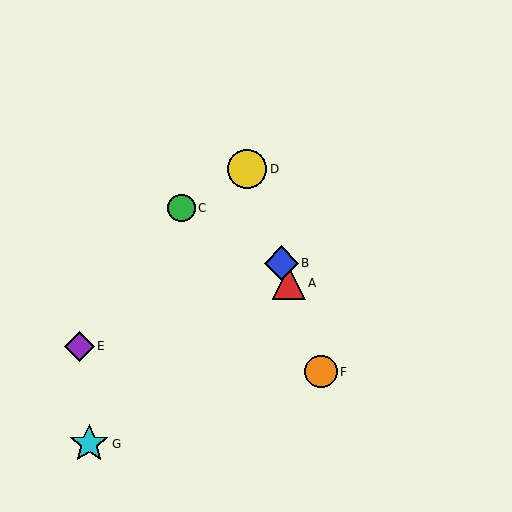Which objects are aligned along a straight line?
Objects A, B, D, F are aligned along a straight line.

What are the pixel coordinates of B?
Object B is at (281, 263).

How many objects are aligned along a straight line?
4 objects (A, B, D, F) are aligned along a straight line.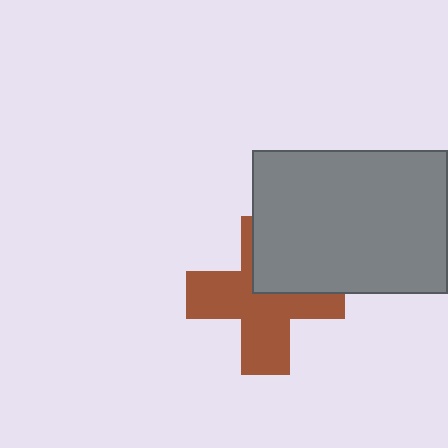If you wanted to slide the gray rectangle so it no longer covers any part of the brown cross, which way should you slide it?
Slide it toward the upper-right — that is the most direct way to separate the two shapes.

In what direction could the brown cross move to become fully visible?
The brown cross could move toward the lower-left. That would shift it out from behind the gray rectangle entirely.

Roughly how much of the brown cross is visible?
Most of it is visible (roughly 68%).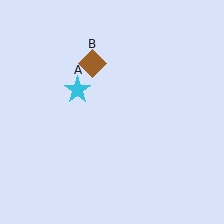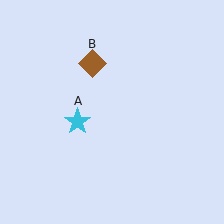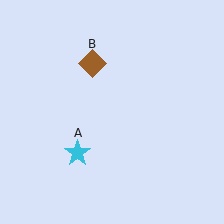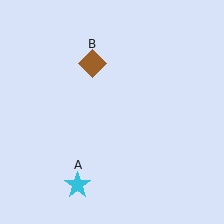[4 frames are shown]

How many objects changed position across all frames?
1 object changed position: cyan star (object A).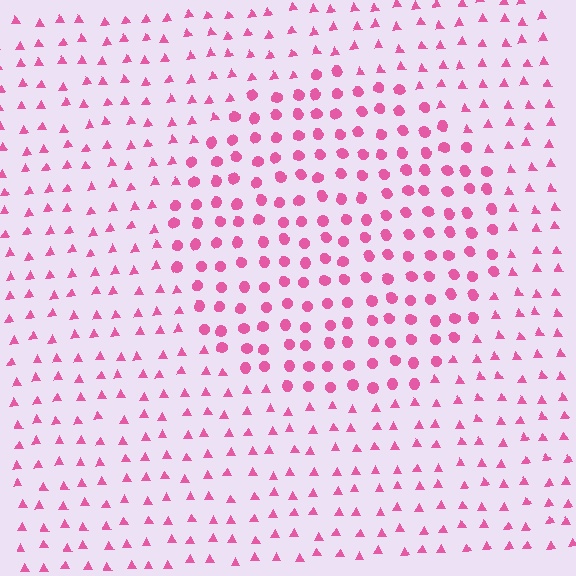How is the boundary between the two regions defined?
The boundary is defined by a change in element shape: circles inside vs. triangles outside. All elements share the same color and spacing.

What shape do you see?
I see a circle.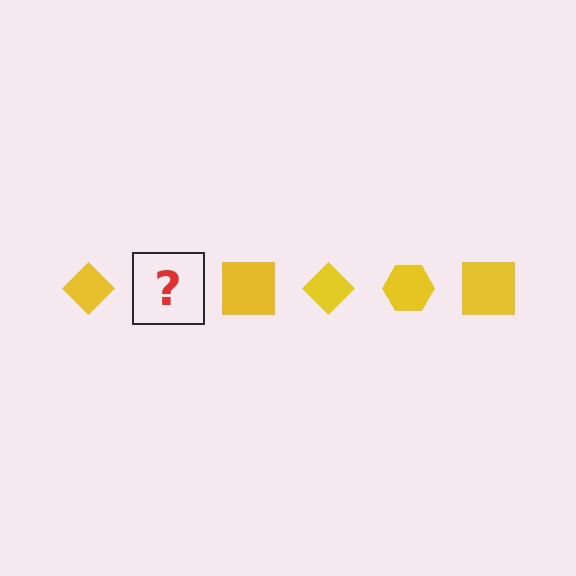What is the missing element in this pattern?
The missing element is a yellow hexagon.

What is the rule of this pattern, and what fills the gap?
The rule is that the pattern cycles through diamond, hexagon, square shapes in yellow. The gap should be filled with a yellow hexagon.